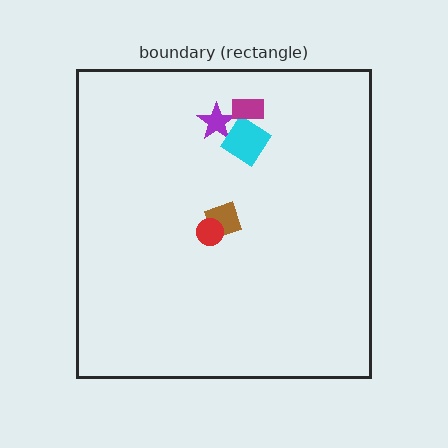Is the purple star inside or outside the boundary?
Inside.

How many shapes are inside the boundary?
5 inside, 0 outside.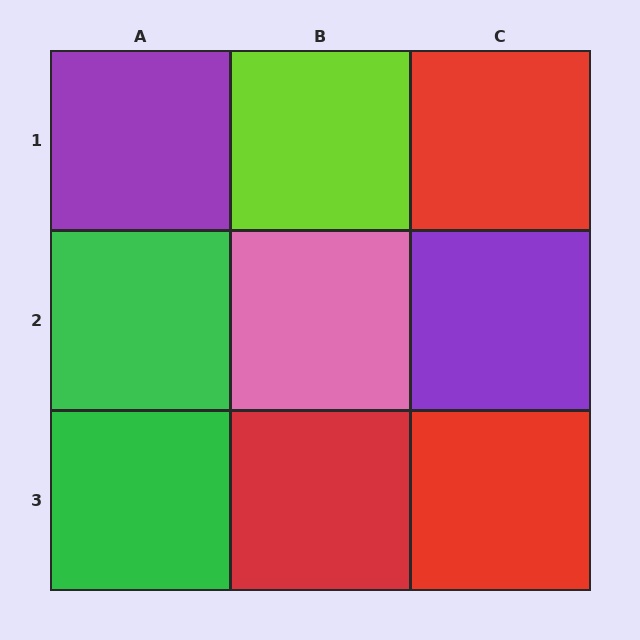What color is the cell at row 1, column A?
Purple.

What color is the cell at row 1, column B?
Lime.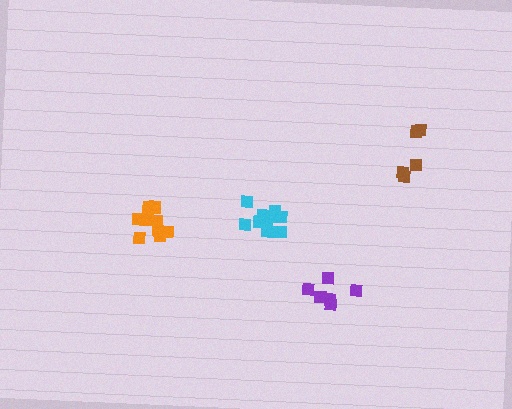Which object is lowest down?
The purple cluster is bottommost.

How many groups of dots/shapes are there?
There are 4 groups.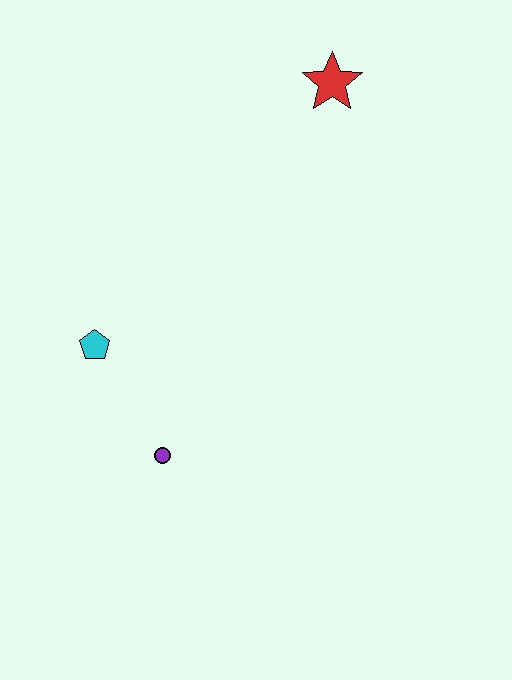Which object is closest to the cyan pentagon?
The purple circle is closest to the cyan pentagon.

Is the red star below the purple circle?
No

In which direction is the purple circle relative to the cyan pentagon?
The purple circle is below the cyan pentagon.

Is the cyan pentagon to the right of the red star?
No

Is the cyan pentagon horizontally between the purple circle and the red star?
No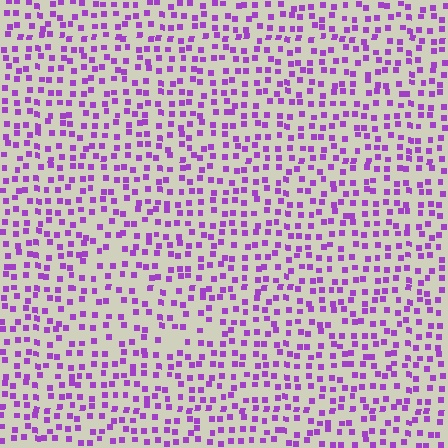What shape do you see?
I see a triangle.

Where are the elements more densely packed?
The elements are more densely packed outside the triangle boundary.